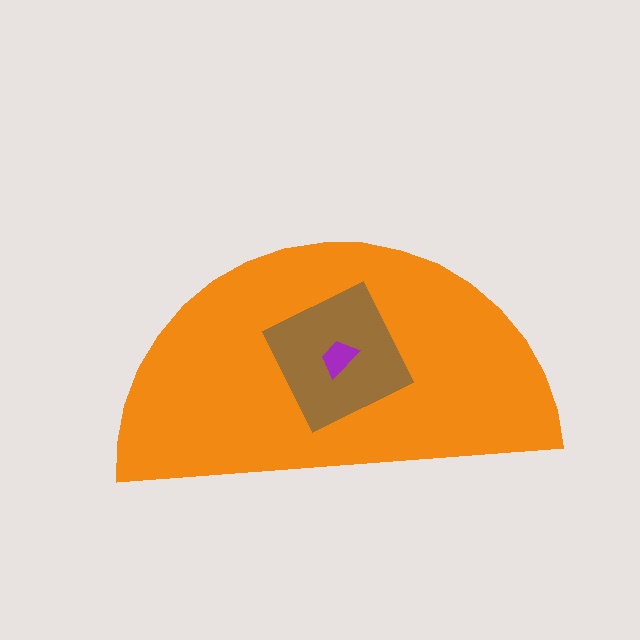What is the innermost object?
The purple trapezoid.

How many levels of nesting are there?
3.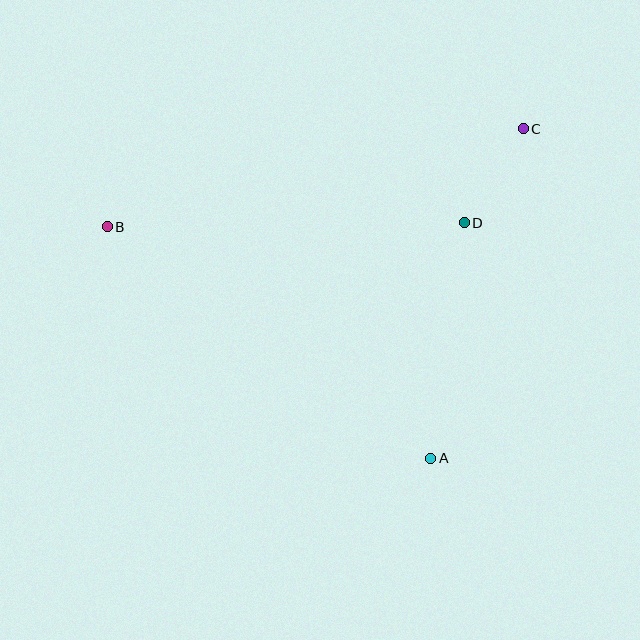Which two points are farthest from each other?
Points B and C are farthest from each other.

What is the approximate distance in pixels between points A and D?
The distance between A and D is approximately 238 pixels.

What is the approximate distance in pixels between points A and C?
The distance between A and C is approximately 342 pixels.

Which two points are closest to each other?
Points C and D are closest to each other.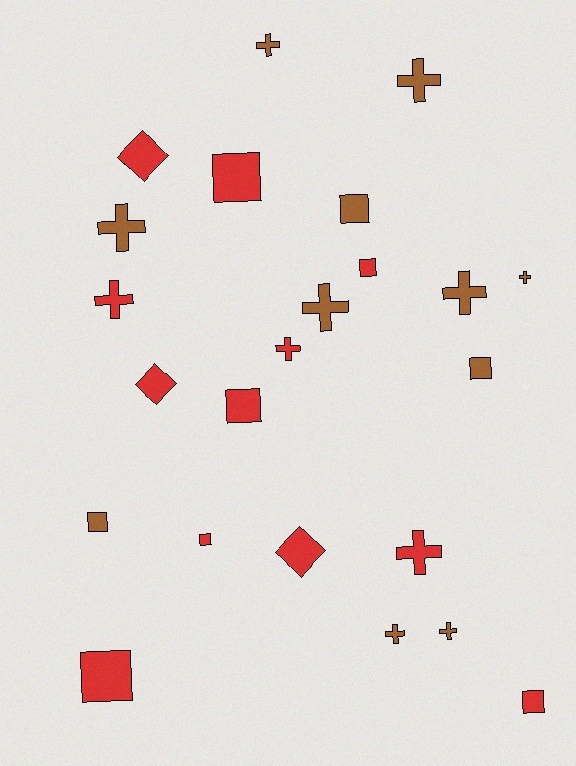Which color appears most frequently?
Red, with 12 objects.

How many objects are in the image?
There are 23 objects.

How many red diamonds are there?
There are 3 red diamonds.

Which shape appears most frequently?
Cross, with 11 objects.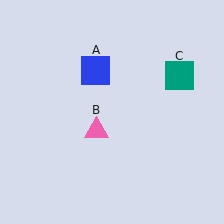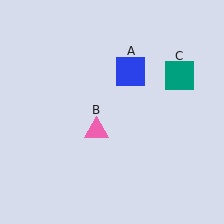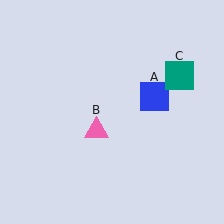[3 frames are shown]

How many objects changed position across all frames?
1 object changed position: blue square (object A).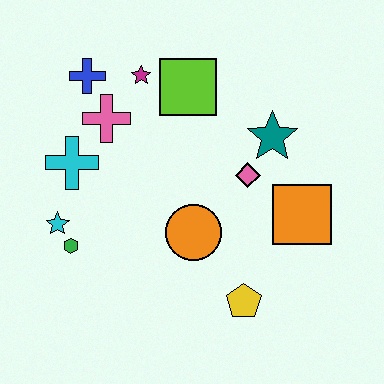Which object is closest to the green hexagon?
The cyan star is closest to the green hexagon.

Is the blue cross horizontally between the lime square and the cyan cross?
Yes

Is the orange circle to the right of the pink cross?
Yes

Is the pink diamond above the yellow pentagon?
Yes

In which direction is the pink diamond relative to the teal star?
The pink diamond is below the teal star.